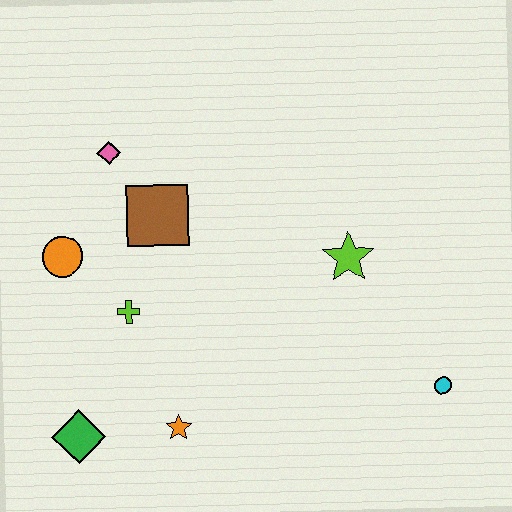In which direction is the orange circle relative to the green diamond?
The orange circle is above the green diamond.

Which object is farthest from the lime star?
The green diamond is farthest from the lime star.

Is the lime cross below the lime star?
Yes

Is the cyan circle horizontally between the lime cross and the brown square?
No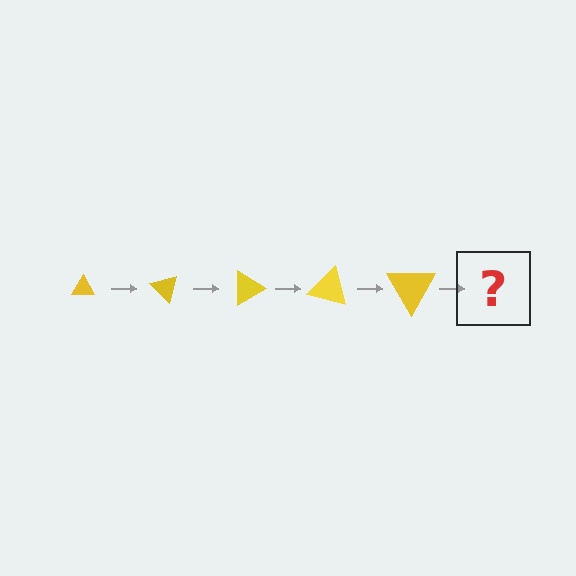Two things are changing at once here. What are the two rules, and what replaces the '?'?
The two rules are that the triangle grows larger each step and it rotates 45 degrees each step. The '?' should be a triangle, larger than the previous one and rotated 225 degrees from the start.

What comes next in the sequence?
The next element should be a triangle, larger than the previous one and rotated 225 degrees from the start.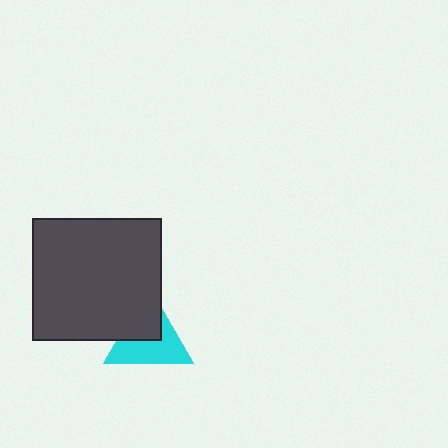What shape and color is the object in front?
The object in front is a dark gray rectangle.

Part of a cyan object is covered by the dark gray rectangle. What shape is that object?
It is a triangle.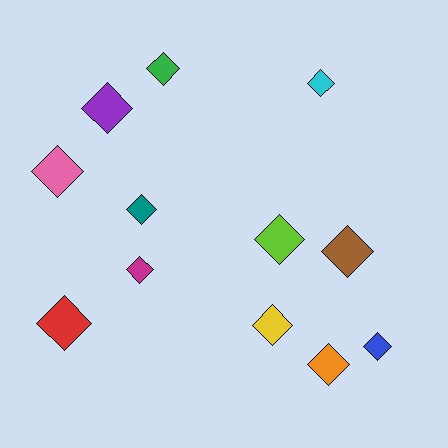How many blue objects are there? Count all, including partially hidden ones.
There is 1 blue object.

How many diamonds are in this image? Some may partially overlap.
There are 12 diamonds.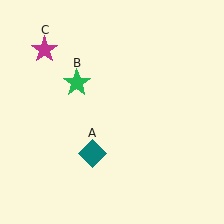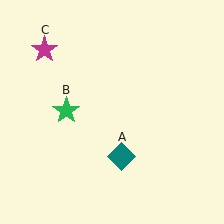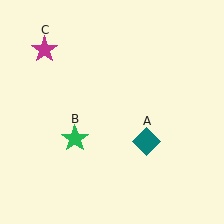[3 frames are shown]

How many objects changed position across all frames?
2 objects changed position: teal diamond (object A), green star (object B).